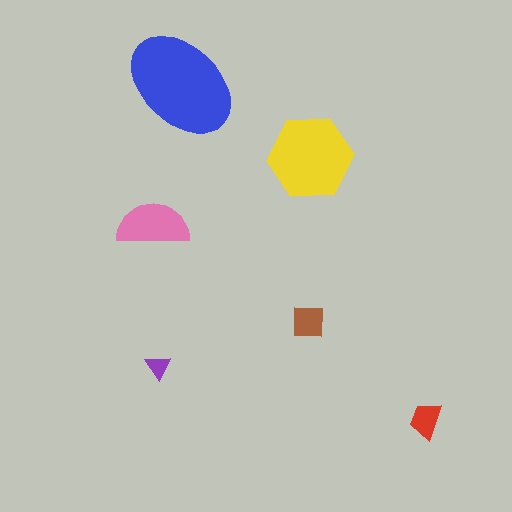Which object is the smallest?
The purple triangle.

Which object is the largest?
The blue ellipse.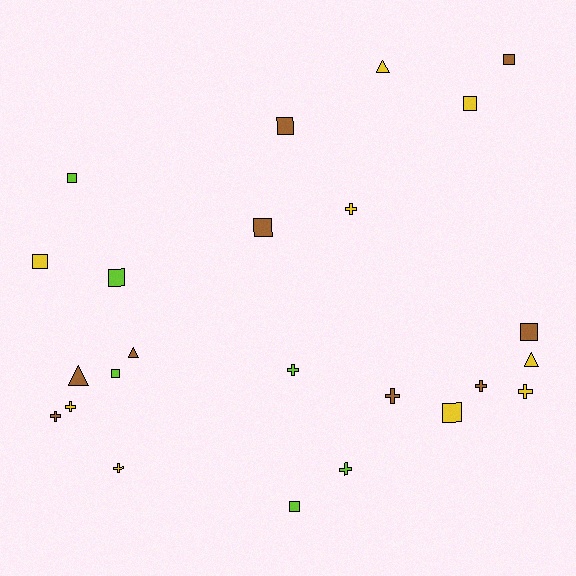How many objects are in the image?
There are 24 objects.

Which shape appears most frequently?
Square, with 11 objects.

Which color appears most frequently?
Yellow, with 9 objects.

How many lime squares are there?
There are 4 lime squares.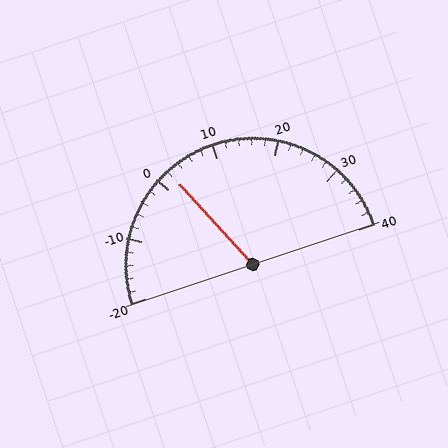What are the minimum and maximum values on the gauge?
The gauge ranges from -20 to 40.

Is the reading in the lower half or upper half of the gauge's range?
The reading is in the lower half of the range (-20 to 40).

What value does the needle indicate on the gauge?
The needle indicates approximately 2.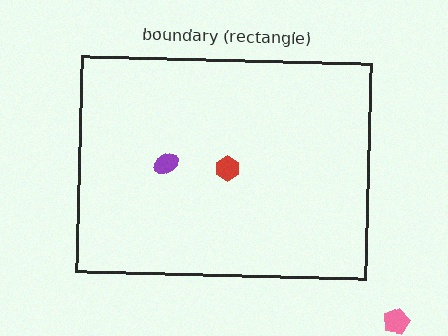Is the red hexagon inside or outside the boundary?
Inside.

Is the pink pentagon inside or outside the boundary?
Outside.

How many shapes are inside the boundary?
2 inside, 1 outside.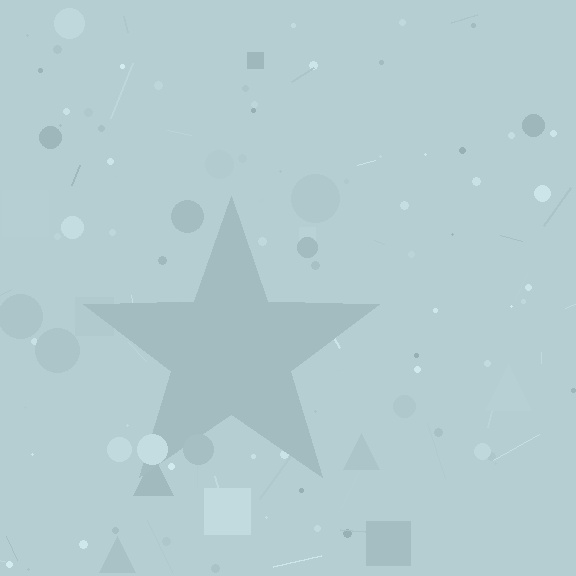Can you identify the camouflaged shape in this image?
The camouflaged shape is a star.